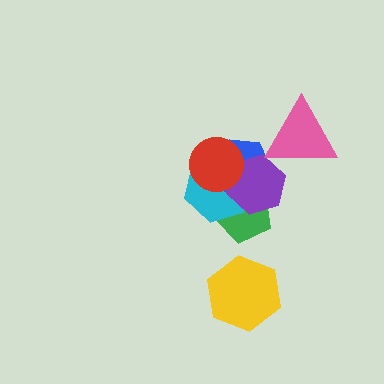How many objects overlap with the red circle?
3 objects overlap with the red circle.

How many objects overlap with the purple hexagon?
4 objects overlap with the purple hexagon.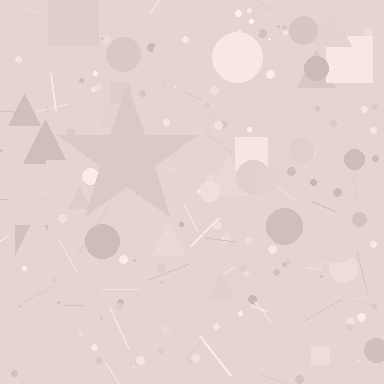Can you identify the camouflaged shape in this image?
The camouflaged shape is a star.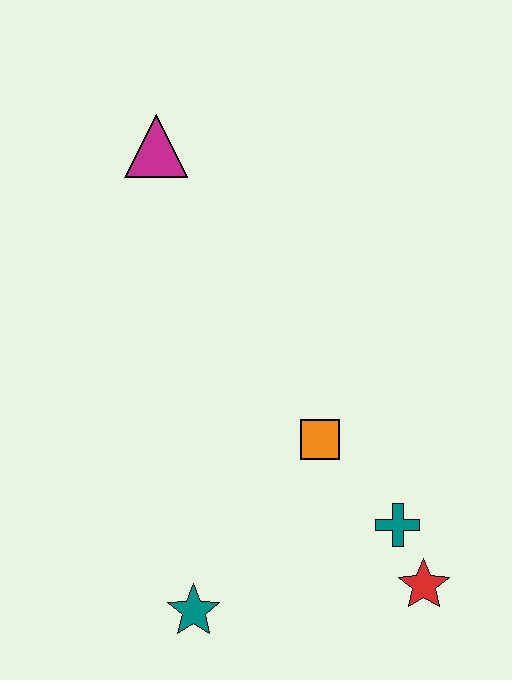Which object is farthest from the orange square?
The magenta triangle is farthest from the orange square.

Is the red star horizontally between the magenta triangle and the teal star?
No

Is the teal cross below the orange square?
Yes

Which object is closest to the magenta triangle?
The orange square is closest to the magenta triangle.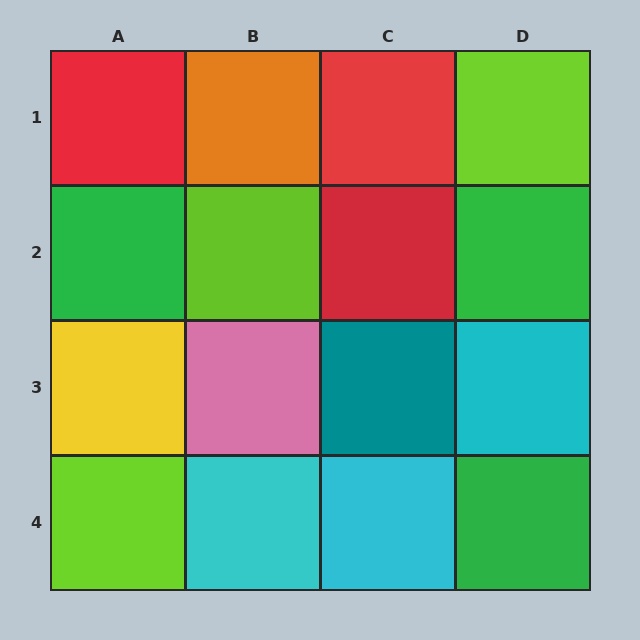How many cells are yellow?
1 cell is yellow.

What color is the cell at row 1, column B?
Orange.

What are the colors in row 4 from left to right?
Lime, cyan, cyan, green.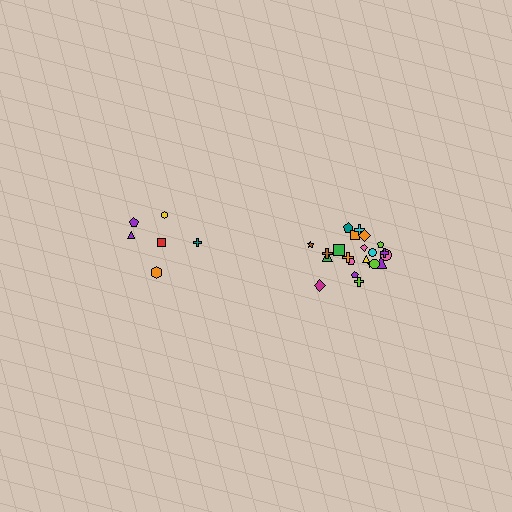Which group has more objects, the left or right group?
The right group.